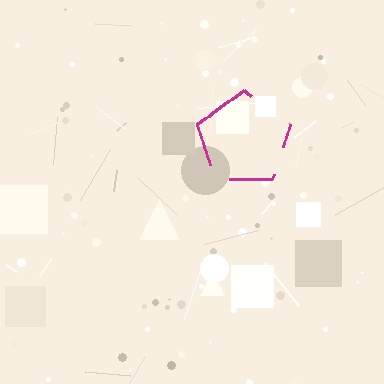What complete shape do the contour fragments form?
The contour fragments form a pentagon.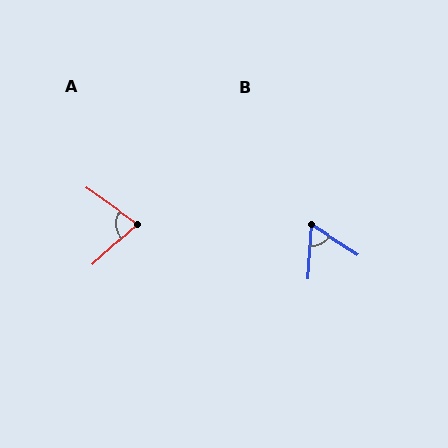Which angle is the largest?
A, at approximately 78 degrees.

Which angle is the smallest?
B, at approximately 62 degrees.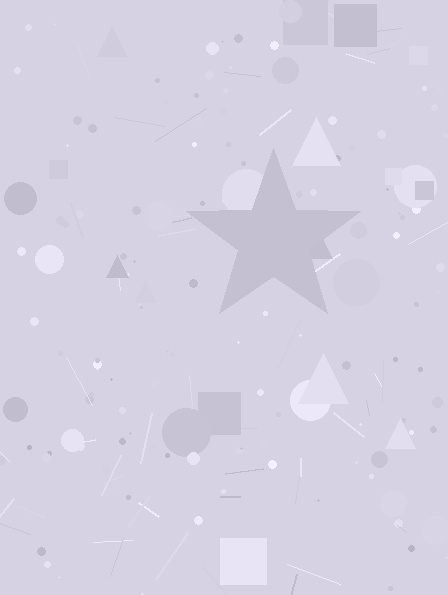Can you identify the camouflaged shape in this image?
The camouflaged shape is a star.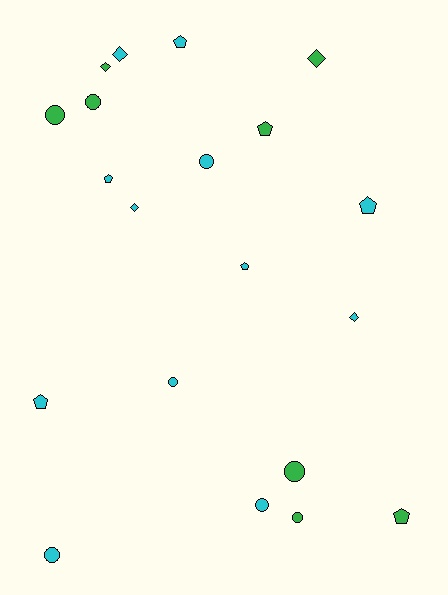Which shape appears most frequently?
Circle, with 8 objects.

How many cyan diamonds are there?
There are 3 cyan diamonds.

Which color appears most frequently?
Cyan, with 12 objects.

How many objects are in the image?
There are 20 objects.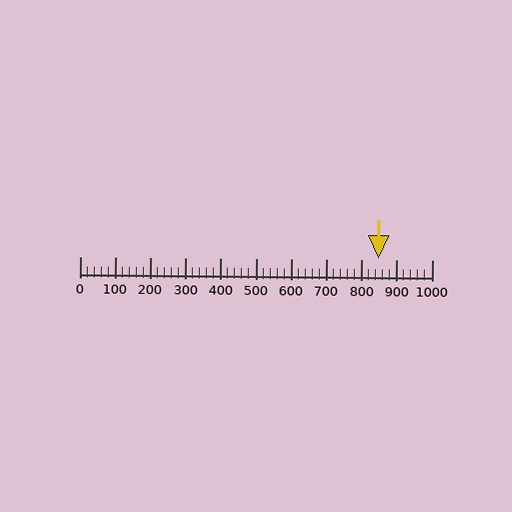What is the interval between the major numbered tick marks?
The major tick marks are spaced 100 units apart.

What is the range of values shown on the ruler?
The ruler shows values from 0 to 1000.